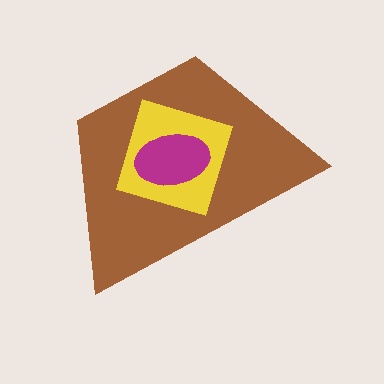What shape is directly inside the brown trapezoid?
The yellow square.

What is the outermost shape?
The brown trapezoid.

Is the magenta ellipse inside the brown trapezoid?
Yes.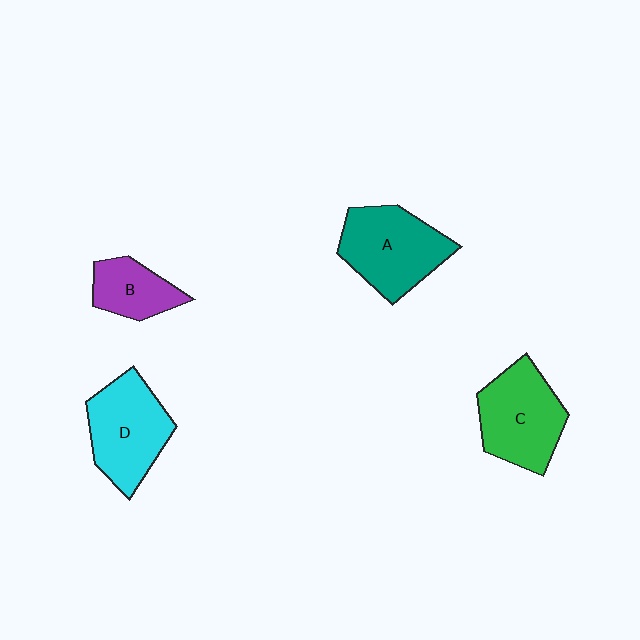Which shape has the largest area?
Shape A (teal).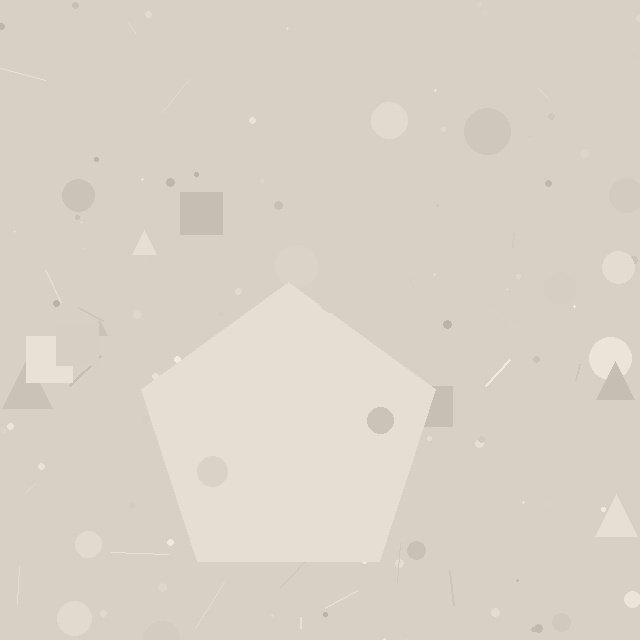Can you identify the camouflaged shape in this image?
The camouflaged shape is a pentagon.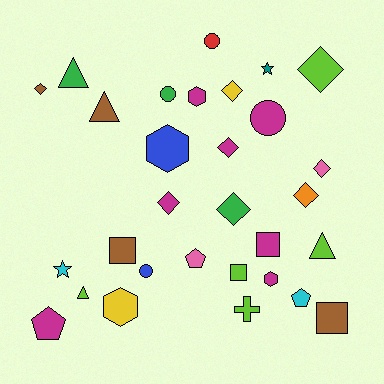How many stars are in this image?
There are 2 stars.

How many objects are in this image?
There are 30 objects.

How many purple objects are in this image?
There are no purple objects.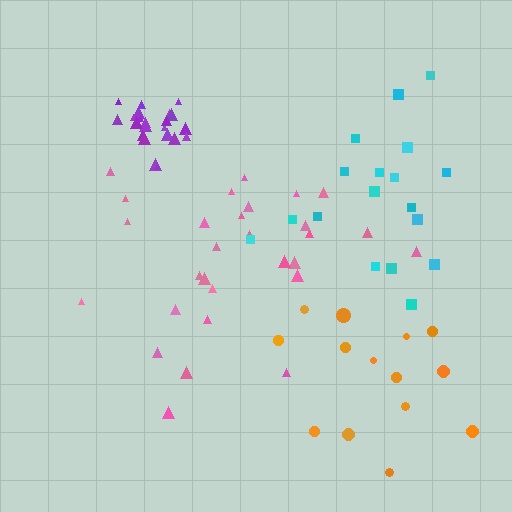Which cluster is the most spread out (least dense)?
Orange.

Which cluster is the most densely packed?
Purple.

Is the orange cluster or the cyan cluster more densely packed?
Cyan.